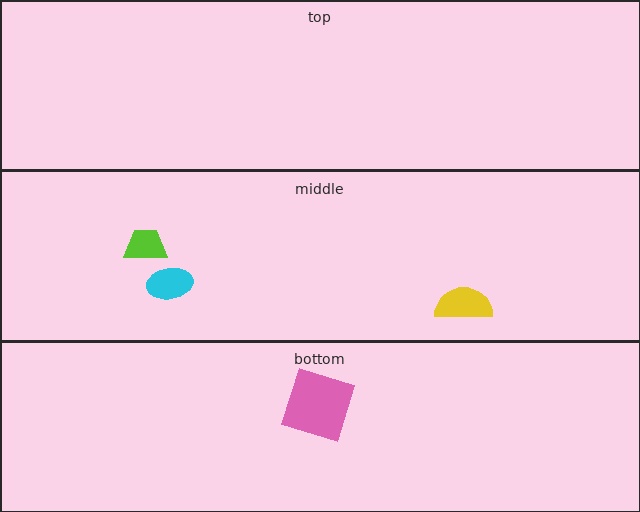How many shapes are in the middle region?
3.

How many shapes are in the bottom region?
1.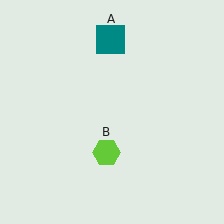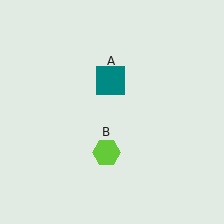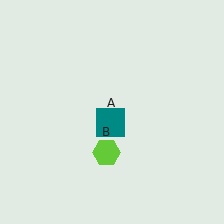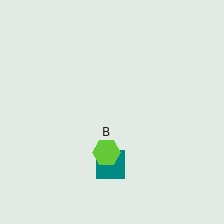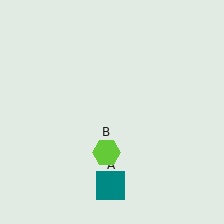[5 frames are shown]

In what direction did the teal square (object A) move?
The teal square (object A) moved down.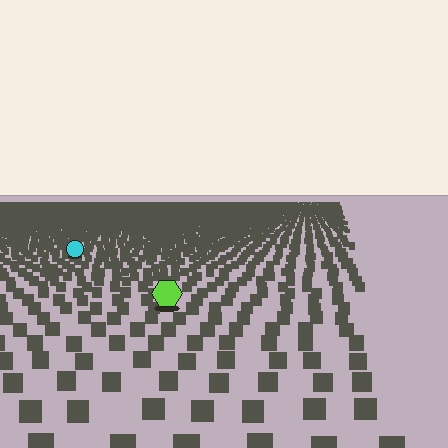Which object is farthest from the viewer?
The cyan circle is farthest from the viewer. It appears smaller and the ground texture around it is denser.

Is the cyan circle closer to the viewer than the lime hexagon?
No. The lime hexagon is closer — you can tell from the texture gradient: the ground texture is coarser near it.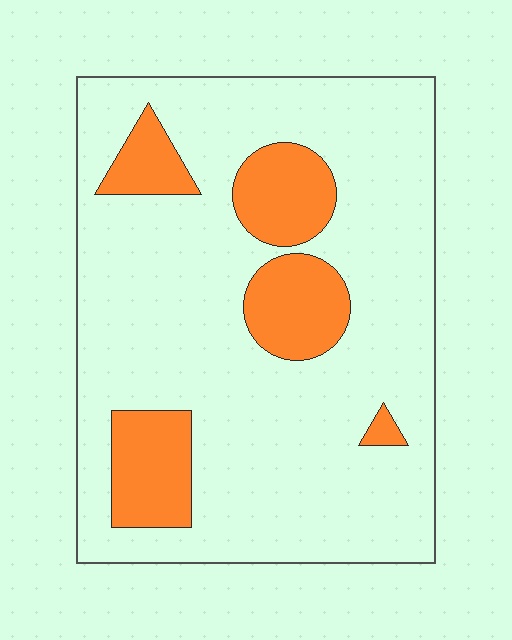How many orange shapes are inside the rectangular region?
5.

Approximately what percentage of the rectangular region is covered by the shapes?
Approximately 20%.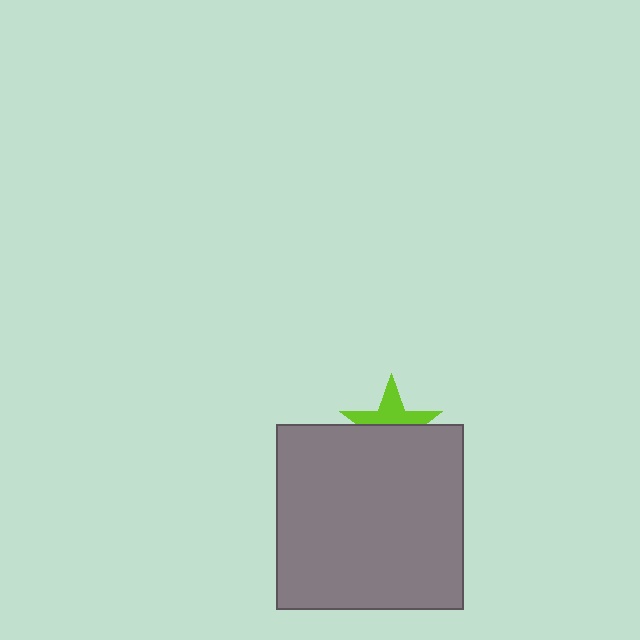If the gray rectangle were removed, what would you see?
You would see the complete lime star.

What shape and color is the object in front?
The object in front is a gray rectangle.